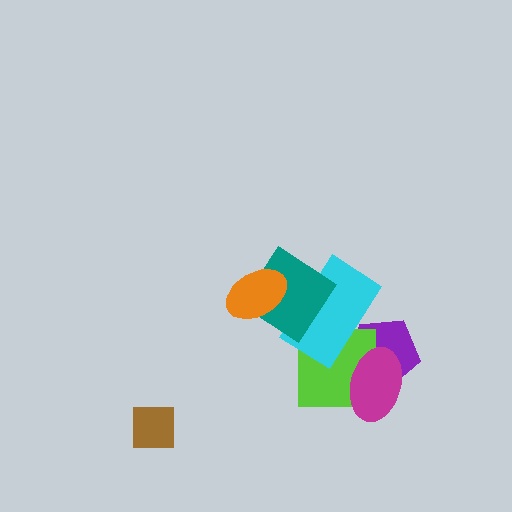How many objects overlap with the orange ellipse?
1 object overlaps with the orange ellipse.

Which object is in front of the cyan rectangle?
The teal diamond is in front of the cyan rectangle.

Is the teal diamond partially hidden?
Yes, it is partially covered by another shape.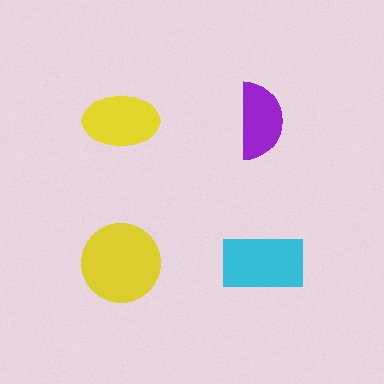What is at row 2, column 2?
A cyan rectangle.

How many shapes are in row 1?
2 shapes.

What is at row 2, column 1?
A yellow circle.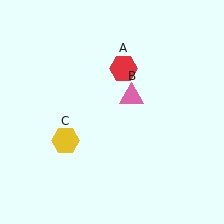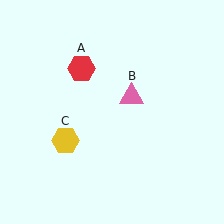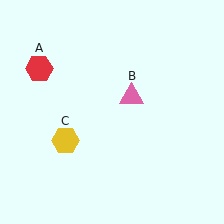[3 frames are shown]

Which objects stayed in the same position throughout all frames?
Pink triangle (object B) and yellow hexagon (object C) remained stationary.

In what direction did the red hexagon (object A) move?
The red hexagon (object A) moved left.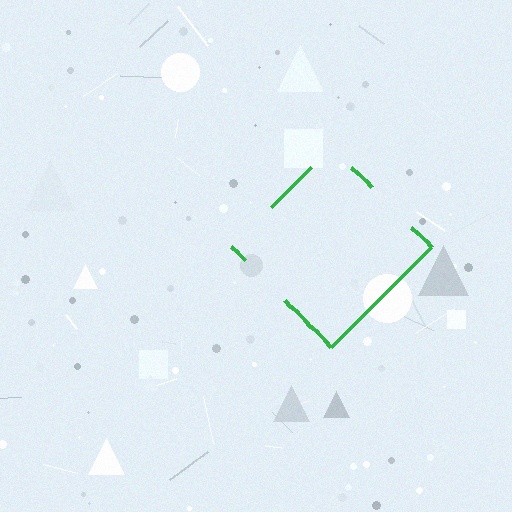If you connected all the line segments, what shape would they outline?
They would outline a diamond.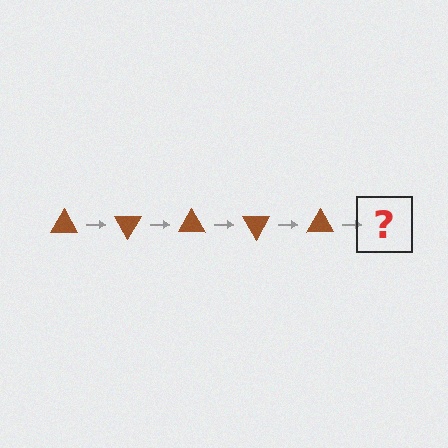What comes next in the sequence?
The next element should be a brown triangle rotated 300 degrees.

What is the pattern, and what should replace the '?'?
The pattern is that the triangle rotates 60 degrees each step. The '?' should be a brown triangle rotated 300 degrees.